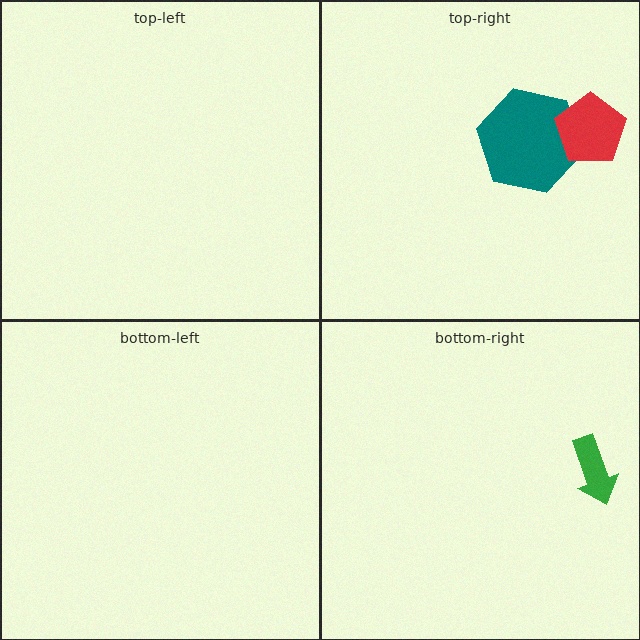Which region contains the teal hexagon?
The top-right region.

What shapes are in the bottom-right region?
The green arrow.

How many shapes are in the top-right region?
2.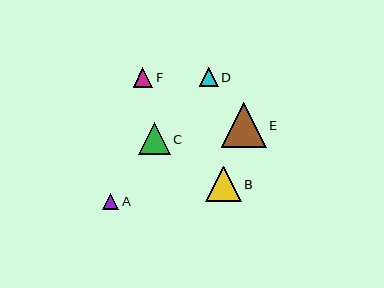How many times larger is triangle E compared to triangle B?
Triangle E is approximately 1.3 times the size of triangle B.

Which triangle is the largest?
Triangle E is the largest with a size of approximately 45 pixels.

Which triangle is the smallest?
Triangle A is the smallest with a size of approximately 16 pixels.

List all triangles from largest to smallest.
From largest to smallest: E, B, C, F, D, A.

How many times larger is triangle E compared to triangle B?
Triangle E is approximately 1.3 times the size of triangle B.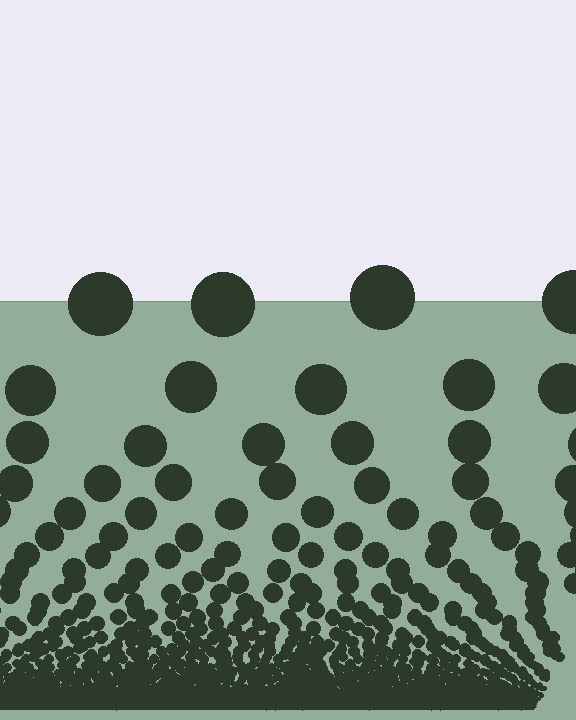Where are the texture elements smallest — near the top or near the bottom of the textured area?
Near the bottom.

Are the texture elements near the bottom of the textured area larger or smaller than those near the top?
Smaller. The gradient is inverted — elements near the bottom are smaller and denser.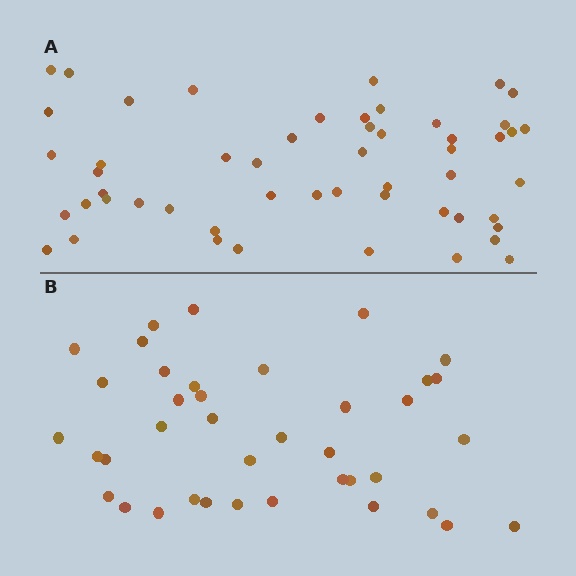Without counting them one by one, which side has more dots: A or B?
Region A (the top region) has more dots.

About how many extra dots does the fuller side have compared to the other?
Region A has approximately 15 more dots than region B.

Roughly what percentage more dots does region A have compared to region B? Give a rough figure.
About 35% more.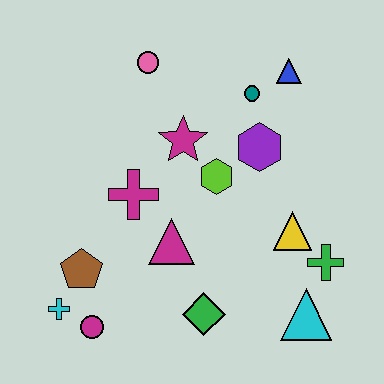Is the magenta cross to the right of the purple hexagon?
No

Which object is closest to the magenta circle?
The cyan cross is closest to the magenta circle.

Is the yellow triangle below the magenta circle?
No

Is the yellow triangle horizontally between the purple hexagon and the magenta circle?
No